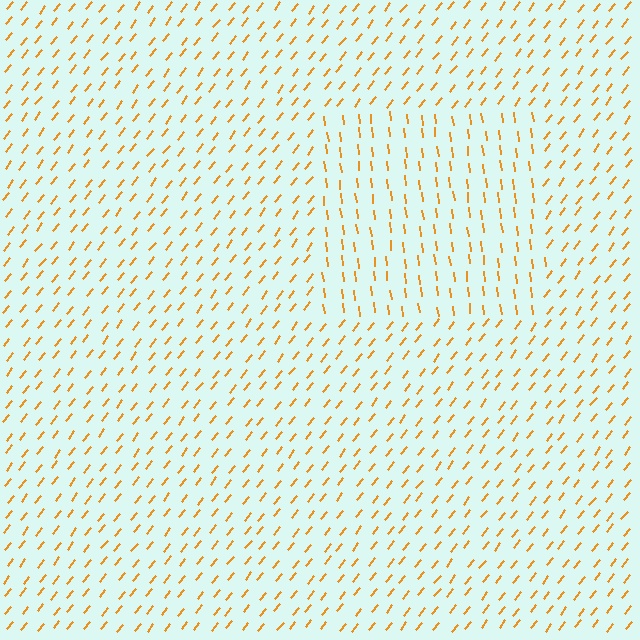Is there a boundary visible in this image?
Yes, there is a texture boundary formed by a change in line orientation.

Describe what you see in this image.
The image is filled with small orange line segments. A rectangle region in the image has lines oriented differently from the surrounding lines, creating a visible texture boundary.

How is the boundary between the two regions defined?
The boundary is defined purely by a change in line orientation (approximately 45 degrees difference). All lines are the same color and thickness.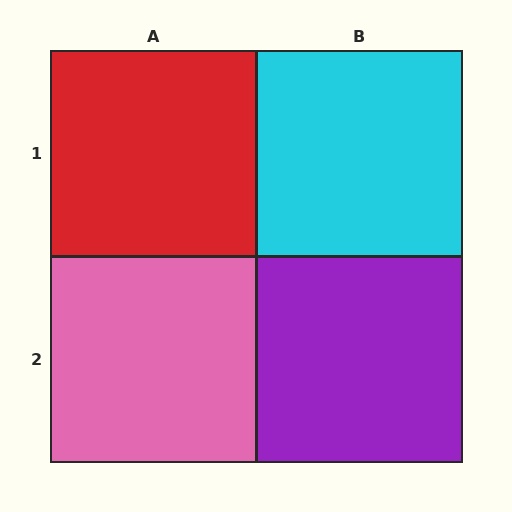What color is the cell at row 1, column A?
Red.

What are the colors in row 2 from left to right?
Pink, purple.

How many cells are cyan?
1 cell is cyan.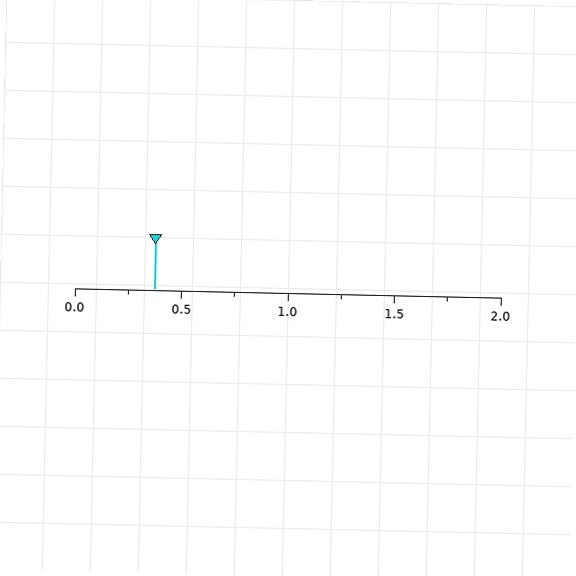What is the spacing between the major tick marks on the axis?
The major ticks are spaced 0.5 apart.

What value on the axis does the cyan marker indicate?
The marker indicates approximately 0.38.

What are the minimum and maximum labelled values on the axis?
The axis runs from 0.0 to 2.0.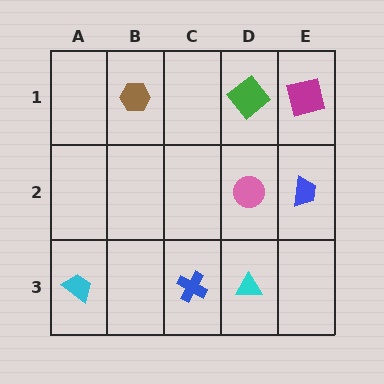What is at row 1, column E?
A magenta square.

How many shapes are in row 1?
3 shapes.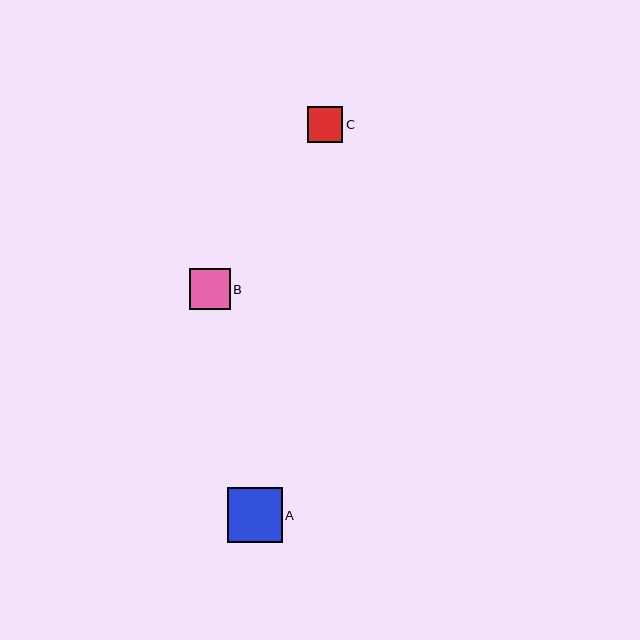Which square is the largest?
Square A is the largest with a size of approximately 54 pixels.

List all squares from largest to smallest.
From largest to smallest: A, B, C.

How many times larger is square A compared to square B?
Square A is approximately 1.4 times the size of square B.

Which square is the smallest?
Square C is the smallest with a size of approximately 36 pixels.